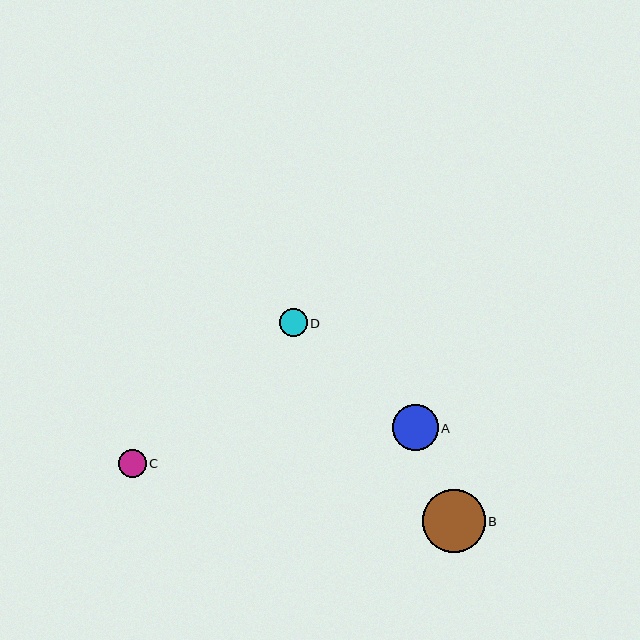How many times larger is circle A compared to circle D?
Circle A is approximately 1.6 times the size of circle D.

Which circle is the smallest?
Circle C is the smallest with a size of approximately 28 pixels.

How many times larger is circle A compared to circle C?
Circle A is approximately 1.7 times the size of circle C.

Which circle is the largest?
Circle B is the largest with a size of approximately 63 pixels.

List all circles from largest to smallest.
From largest to smallest: B, A, D, C.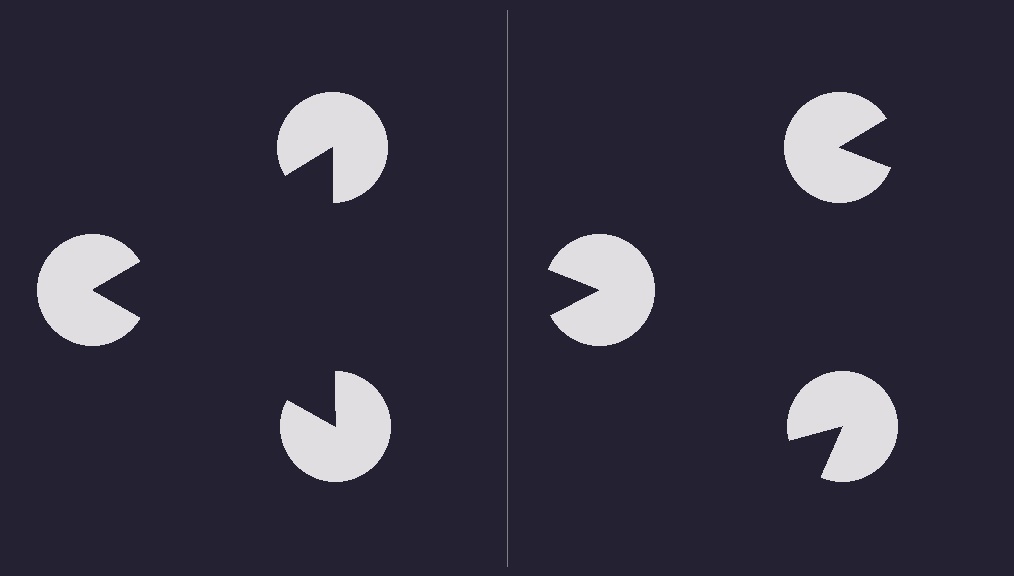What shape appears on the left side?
An illusory triangle.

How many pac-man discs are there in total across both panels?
6 — 3 on each side.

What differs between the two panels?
The pac-man discs are positioned identically on both sides; only the wedge orientations differ. On the left they align to a triangle; on the right they are misaligned.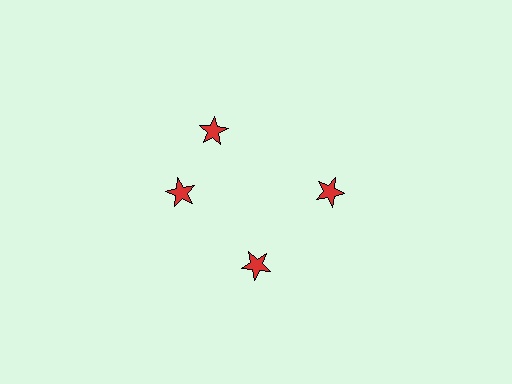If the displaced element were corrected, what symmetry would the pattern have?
It would have 4-fold rotational symmetry — the pattern would map onto itself every 90 degrees.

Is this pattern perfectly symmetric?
No. The 4 red stars are arranged in a ring, but one element near the 12 o'clock position is rotated out of alignment along the ring, breaking the 4-fold rotational symmetry.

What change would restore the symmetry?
The symmetry would be restored by rotating it back into even spacing with its neighbors so that all 4 stars sit at equal angles and equal distance from the center.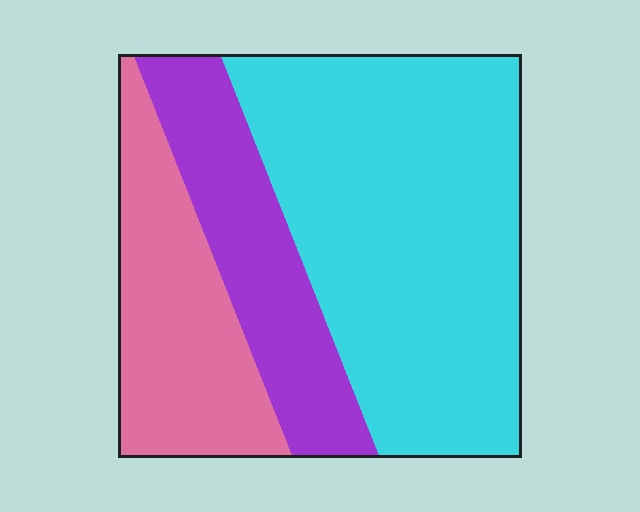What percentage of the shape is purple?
Purple takes up about one fifth (1/5) of the shape.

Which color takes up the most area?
Cyan, at roughly 55%.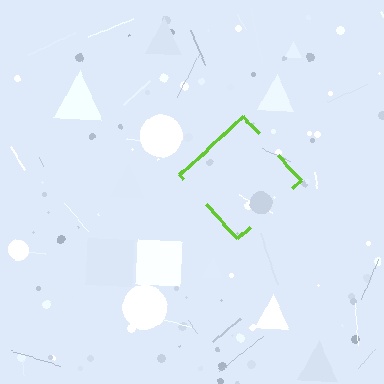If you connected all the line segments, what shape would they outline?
They would outline a diamond.